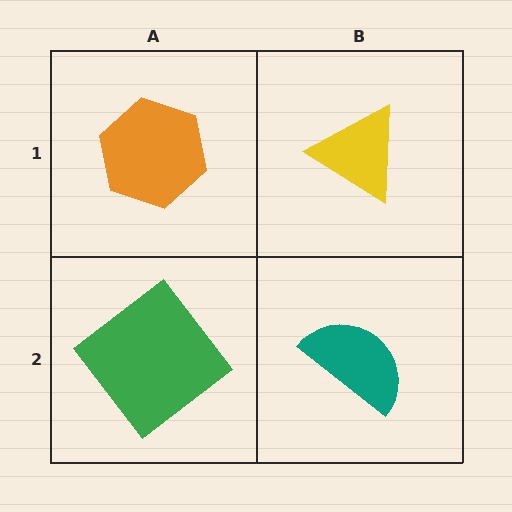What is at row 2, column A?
A green diamond.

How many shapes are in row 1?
2 shapes.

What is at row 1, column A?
An orange hexagon.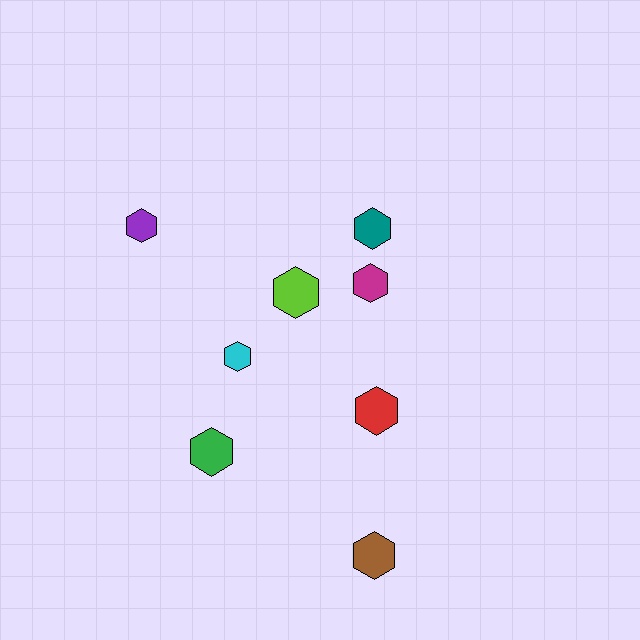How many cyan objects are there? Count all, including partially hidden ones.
There is 1 cyan object.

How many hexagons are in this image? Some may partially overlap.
There are 8 hexagons.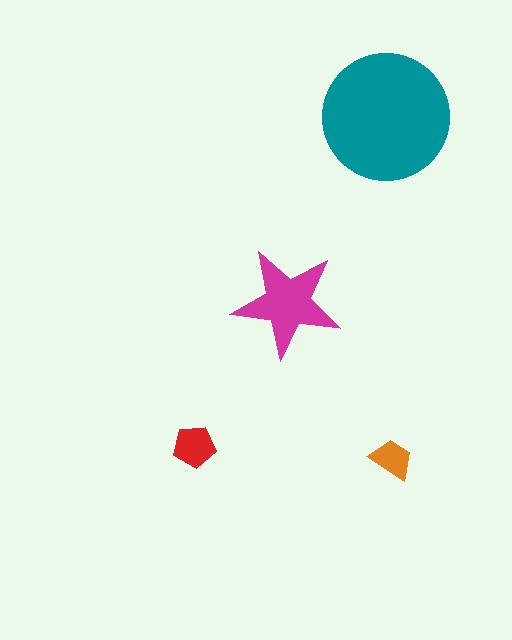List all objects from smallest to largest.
The orange trapezoid, the red pentagon, the magenta star, the teal circle.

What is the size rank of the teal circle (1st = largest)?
1st.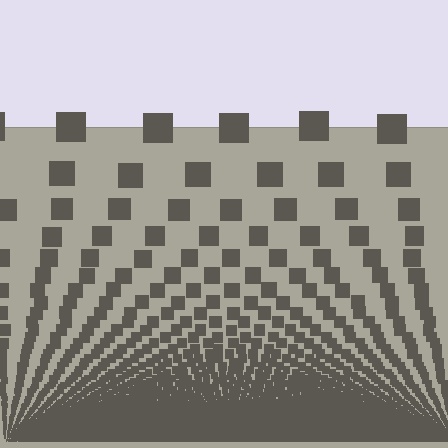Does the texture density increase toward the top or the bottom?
Density increases toward the bottom.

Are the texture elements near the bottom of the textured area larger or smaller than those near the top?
Smaller. The gradient is inverted — elements near the bottom are smaller and denser.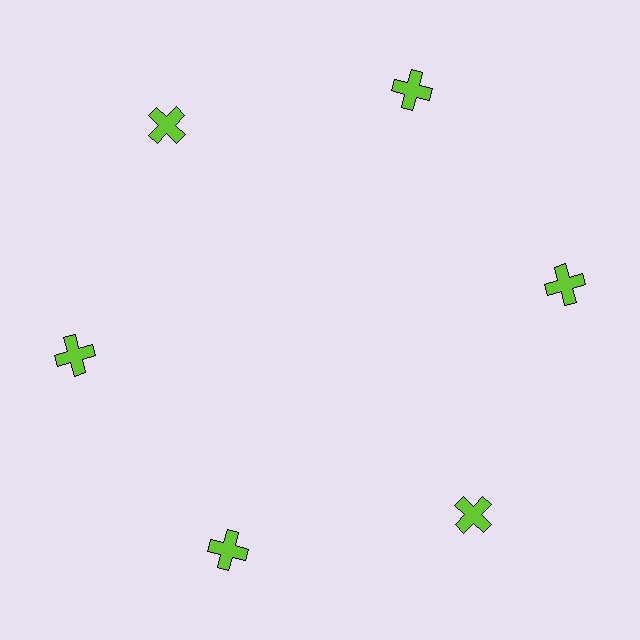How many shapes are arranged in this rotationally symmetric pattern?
There are 6 shapes, arranged in 6 groups of 1.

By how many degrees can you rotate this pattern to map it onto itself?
The pattern maps onto itself every 60 degrees of rotation.